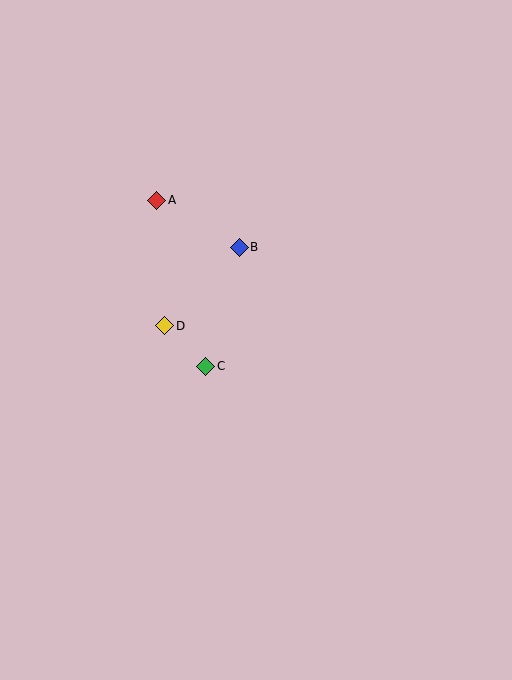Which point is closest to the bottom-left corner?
Point C is closest to the bottom-left corner.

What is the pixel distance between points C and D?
The distance between C and D is 58 pixels.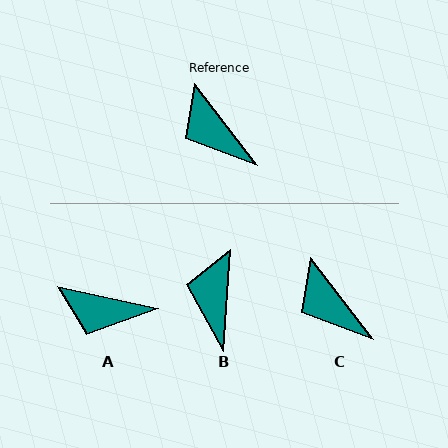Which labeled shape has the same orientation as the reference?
C.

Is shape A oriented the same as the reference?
No, it is off by about 40 degrees.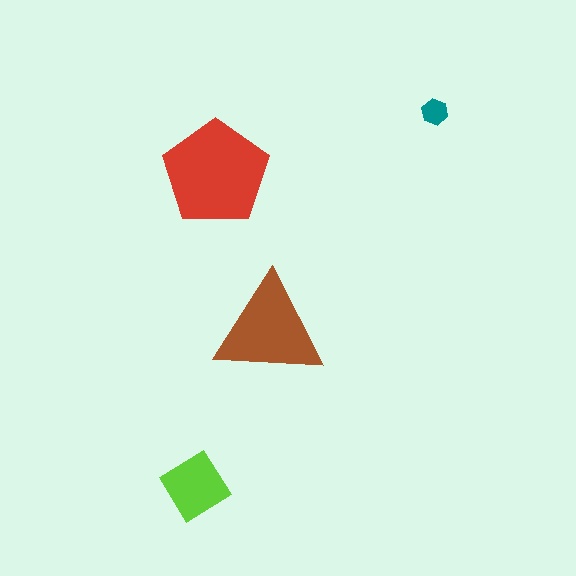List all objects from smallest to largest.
The teal hexagon, the lime diamond, the brown triangle, the red pentagon.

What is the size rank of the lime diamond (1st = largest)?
3rd.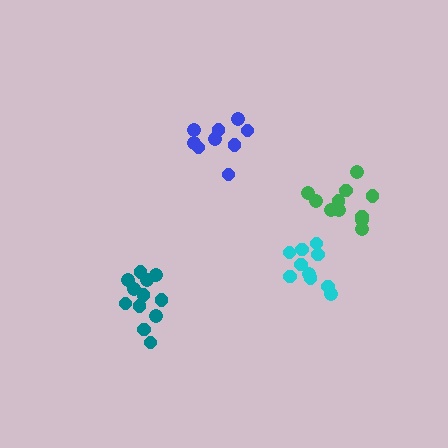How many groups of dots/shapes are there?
There are 4 groups.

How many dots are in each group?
Group 1: 9 dots, Group 2: 11 dots, Group 3: 12 dots, Group 4: 10 dots (42 total).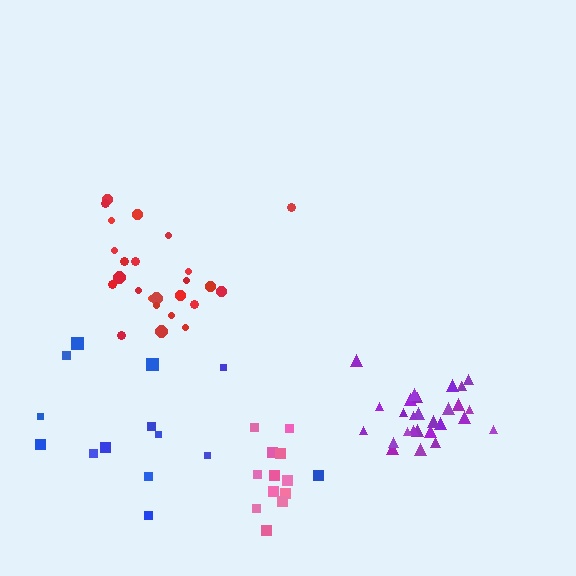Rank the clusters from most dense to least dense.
purple, pink, red, blue.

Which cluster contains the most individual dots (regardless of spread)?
Purple (28).